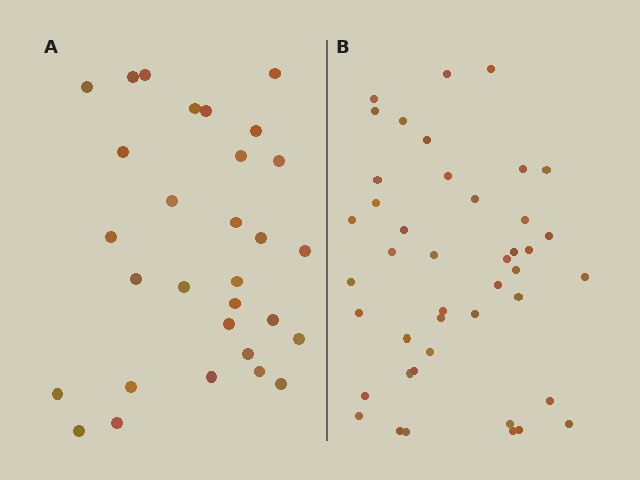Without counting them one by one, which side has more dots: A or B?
Region B (the right region) has more dots.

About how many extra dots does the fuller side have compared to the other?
Region B has approximately 15 more dots than region A.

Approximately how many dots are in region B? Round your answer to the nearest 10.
About 40 dots. (The exact count is 43, which rounds to 40.)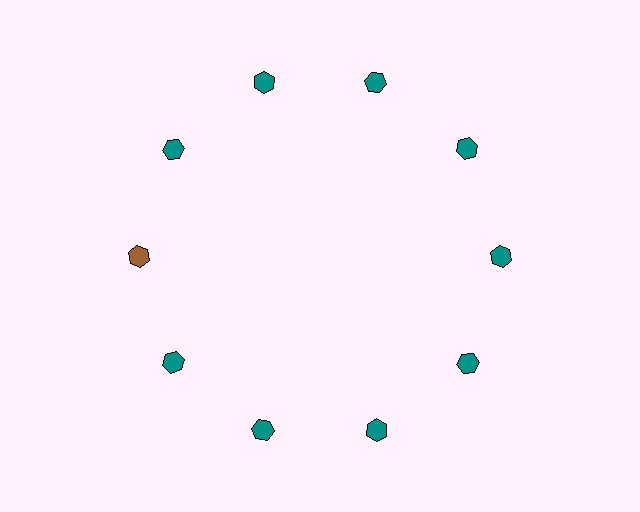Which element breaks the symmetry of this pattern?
The brown hexagon at roughly the 9 o'clock position breaks the symmetry. All other shapes are teal hexagons.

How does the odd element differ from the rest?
It has a different color: brown instead of teal.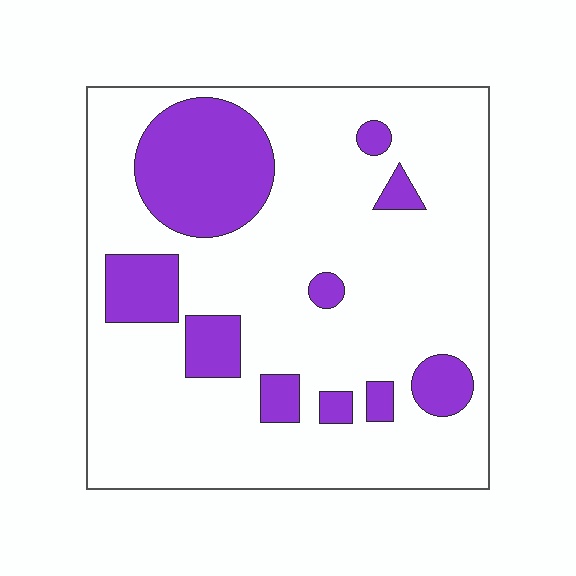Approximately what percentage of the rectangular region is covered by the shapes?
Approximately 20%.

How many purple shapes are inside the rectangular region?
10.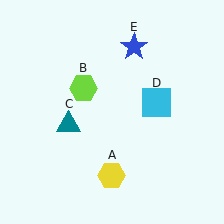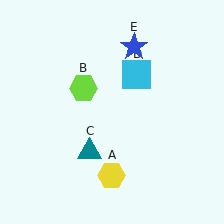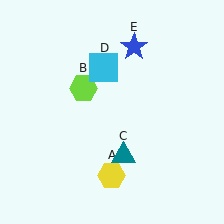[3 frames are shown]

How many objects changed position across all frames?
2 objects changed position: teal triangle (object C), cyan square (object D).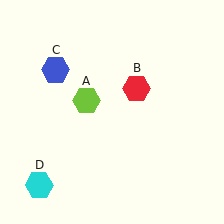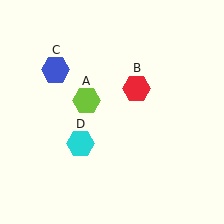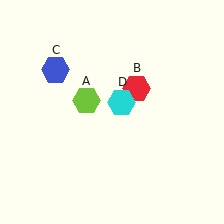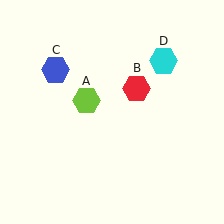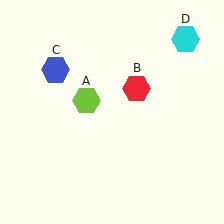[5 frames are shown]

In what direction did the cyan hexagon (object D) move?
The cyan hexagon (object D) moved up and to the right.